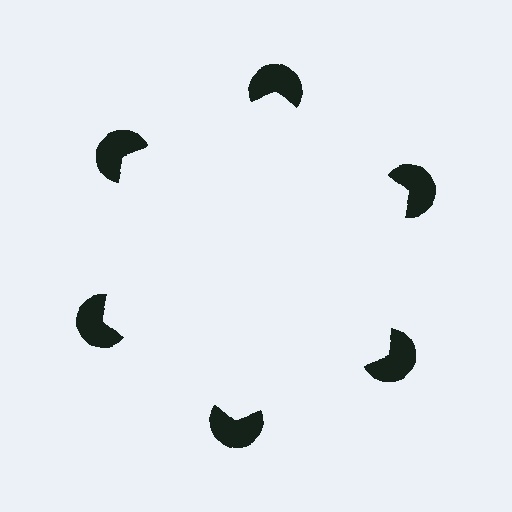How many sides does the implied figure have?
6 sides.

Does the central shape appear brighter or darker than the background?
It typically appears slightly brighter than the background, even though no actual brightness change is drawn.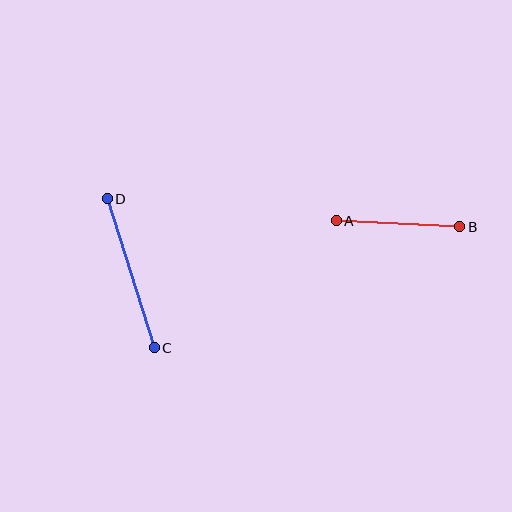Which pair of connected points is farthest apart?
Points C and D are farthest apart.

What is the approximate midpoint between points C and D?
The midpoint is at approximately (131, 273) pixels.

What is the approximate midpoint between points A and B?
The midpoint is at approximately (398, 224) pixels.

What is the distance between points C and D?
The distance is approximately 157 pixels.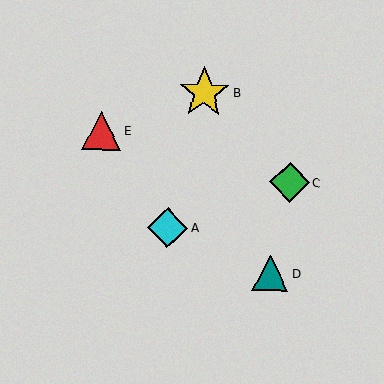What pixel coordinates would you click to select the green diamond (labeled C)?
Click at (290, 182) to select the green diamond C.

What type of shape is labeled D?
Shape D is a teal triangle.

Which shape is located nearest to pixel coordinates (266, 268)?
The teal triangle (labeled D) at (271, 273) is nearest to that location.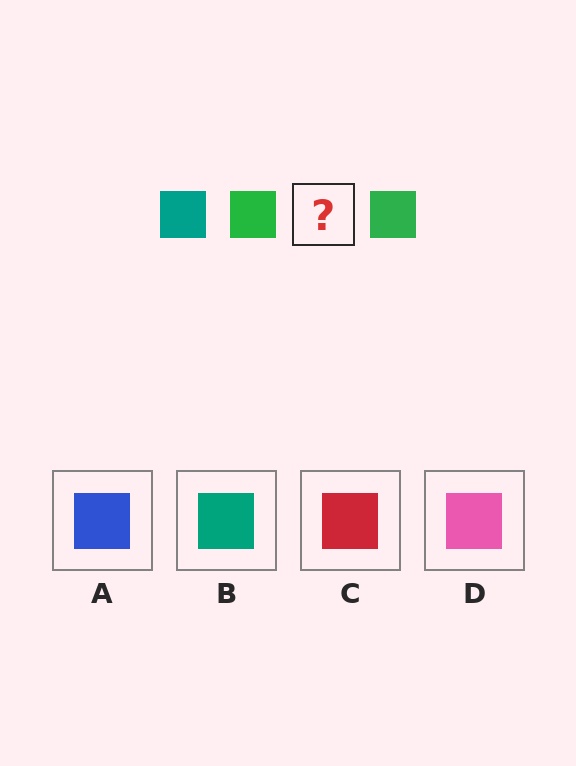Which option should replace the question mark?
Option B.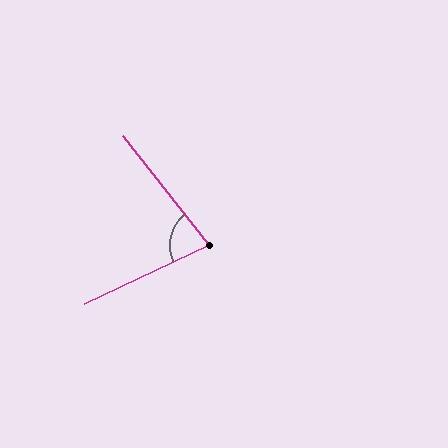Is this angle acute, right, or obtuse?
It is acute.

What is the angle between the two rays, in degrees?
Approximately 77 degrees.